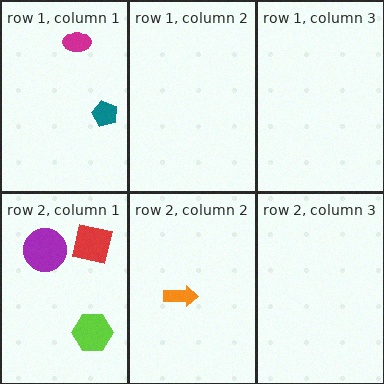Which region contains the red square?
The row 2, column 1 region.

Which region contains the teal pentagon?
The row 1, column 1 region.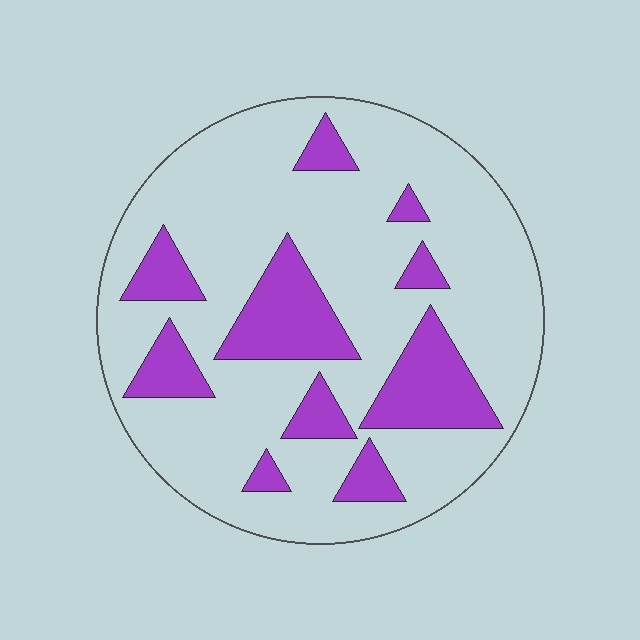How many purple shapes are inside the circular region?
10.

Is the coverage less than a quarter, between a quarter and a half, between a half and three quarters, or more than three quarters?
Less than a quarter.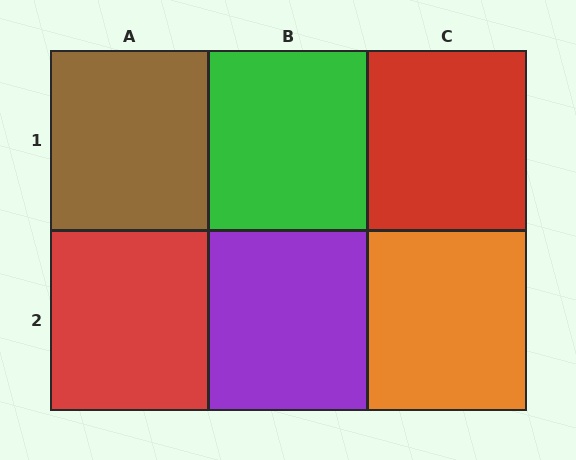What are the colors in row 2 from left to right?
Red, purple, orange.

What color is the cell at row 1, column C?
Red.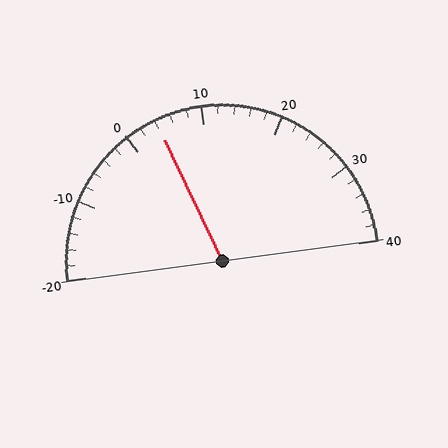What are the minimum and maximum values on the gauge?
The gauge ranges from -20 to 40.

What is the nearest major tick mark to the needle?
The nearest major tick mark is 0.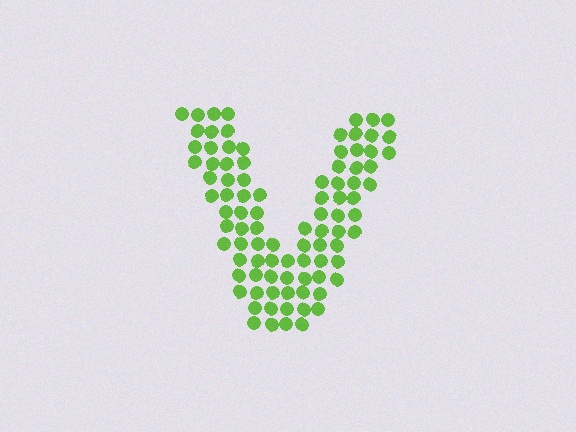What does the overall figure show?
The overall figure shows the letter V.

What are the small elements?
The small elements are circles.